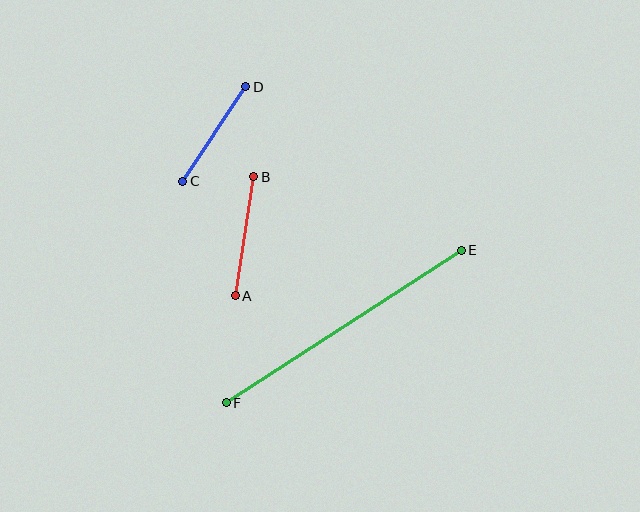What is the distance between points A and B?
The distance is approximately 121 pixels.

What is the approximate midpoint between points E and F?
The midpoint is at approximately (344, 326) pixels.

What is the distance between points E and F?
The distance is approximately 280 pixels.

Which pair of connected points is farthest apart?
Points E and F are farthest apart.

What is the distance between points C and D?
The distance is approximately 114 pixels.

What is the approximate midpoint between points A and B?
The midpoint is at approximately (244, 236) pixels.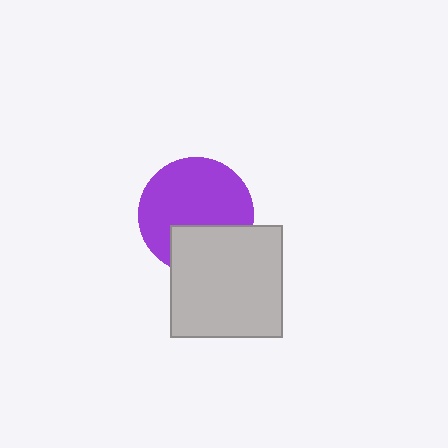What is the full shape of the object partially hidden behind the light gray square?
The partially hidden object is a purple circle.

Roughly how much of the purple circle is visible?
Most of it is visible (roughly 69%).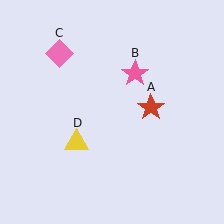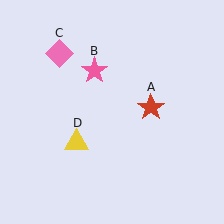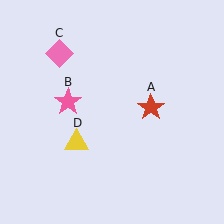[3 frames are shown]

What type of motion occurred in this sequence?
The pink star (object B) rotated counterclockwise around the center of the scene.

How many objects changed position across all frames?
1 object changed position: pink star (object B).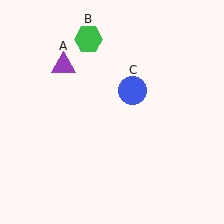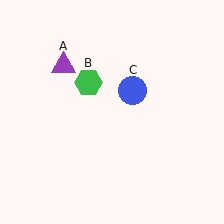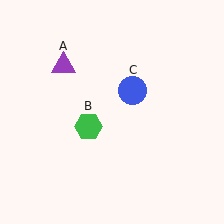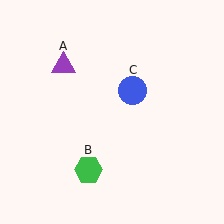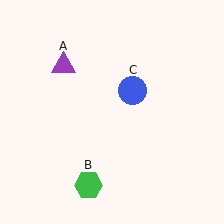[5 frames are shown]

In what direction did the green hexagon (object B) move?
The green hexagon (object B) moved down.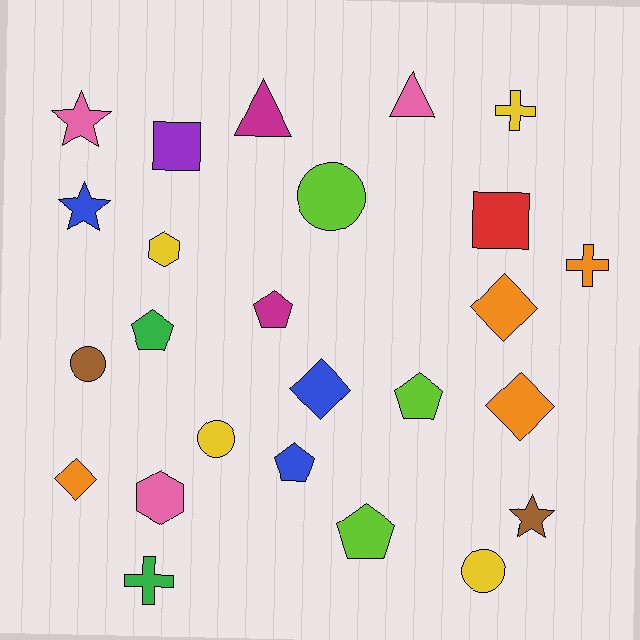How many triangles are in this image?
There are 2 triangles.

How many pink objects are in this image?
There are 3 pink objects.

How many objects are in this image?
There are 25 objects.